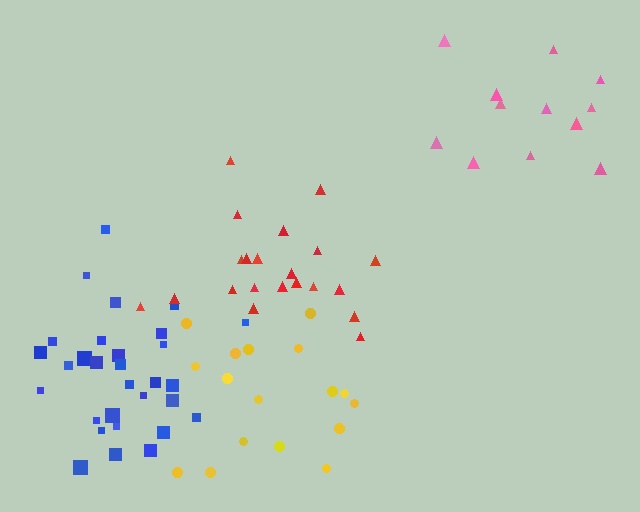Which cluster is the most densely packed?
Blue.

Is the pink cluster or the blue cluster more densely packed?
Blue.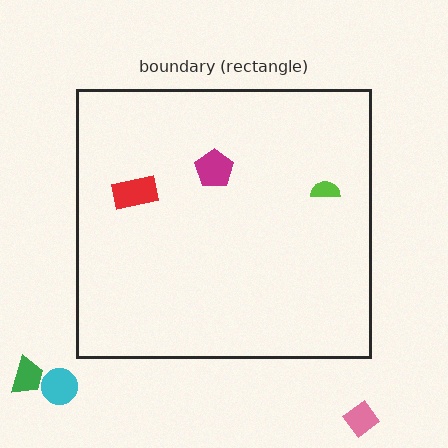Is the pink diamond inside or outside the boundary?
Outside.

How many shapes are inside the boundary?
3 inside, 3 outside.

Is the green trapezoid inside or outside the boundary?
Outside.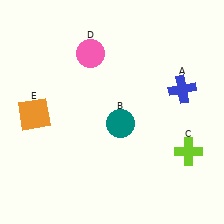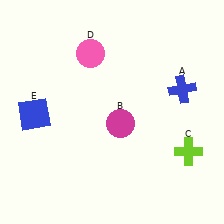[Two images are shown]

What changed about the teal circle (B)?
In Image 1, B is teal. In Image 2, it changed to magenta.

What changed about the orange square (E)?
In Image 1, E is orange. In Image 2, it changed to blue.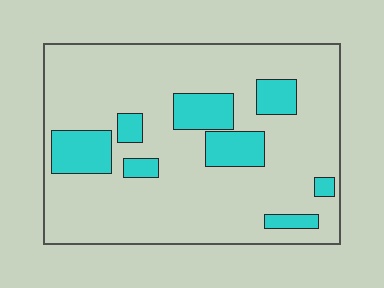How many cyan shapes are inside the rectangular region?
8.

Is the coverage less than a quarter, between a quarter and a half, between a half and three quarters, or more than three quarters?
Less than a quarter.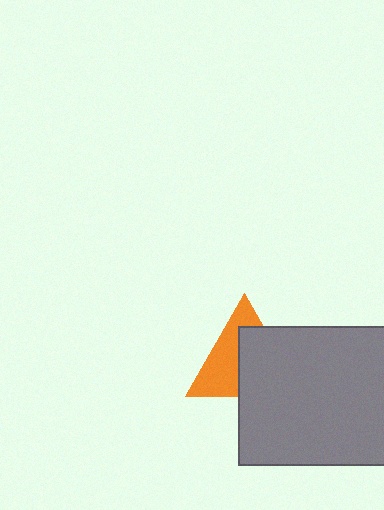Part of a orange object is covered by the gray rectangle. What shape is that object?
It is a triangle.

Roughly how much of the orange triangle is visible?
About half of it is visible (roughly 47%).